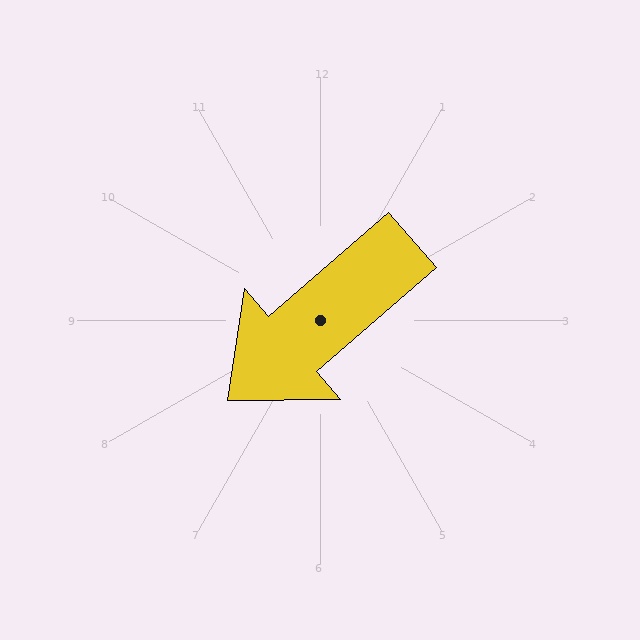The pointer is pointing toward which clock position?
Roughly 8 o'clock.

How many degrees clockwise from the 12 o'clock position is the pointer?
Approximately 229 degrees.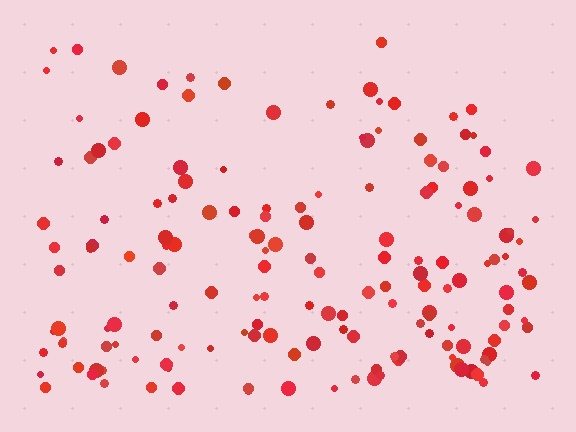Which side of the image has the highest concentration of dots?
The bottom.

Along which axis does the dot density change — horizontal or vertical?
Vertical.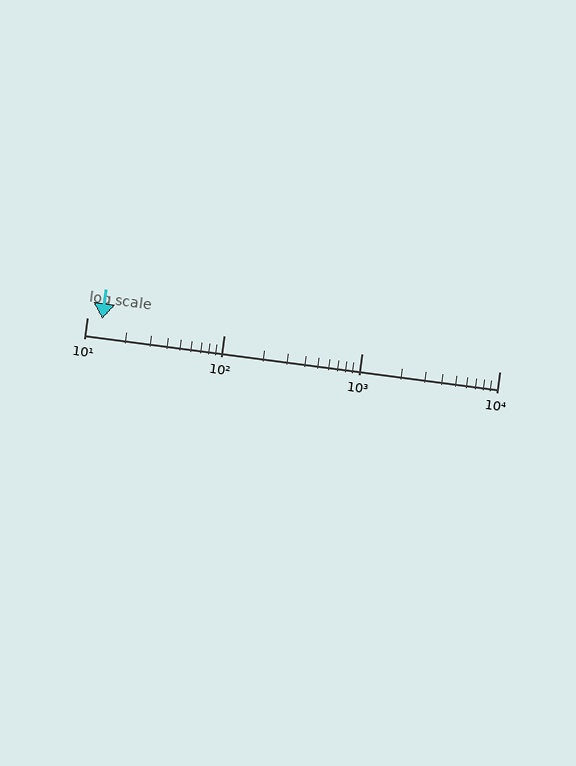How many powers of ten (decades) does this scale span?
The scale spans 3 decades, from 10 to 10000.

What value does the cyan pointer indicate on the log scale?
The pointer indicates approximately 13.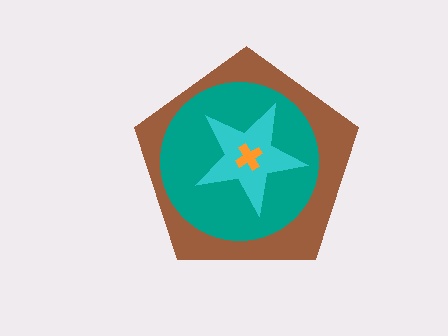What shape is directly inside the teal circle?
The cyan star.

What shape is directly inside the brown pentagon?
The teal circle.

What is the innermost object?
The orange cross.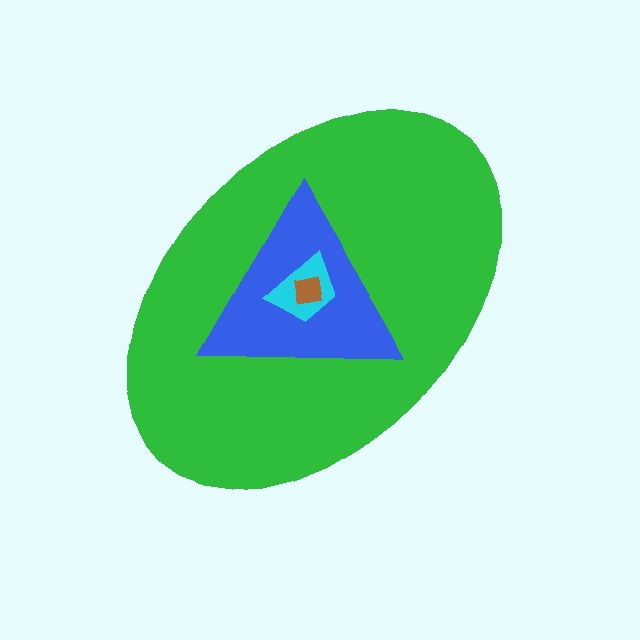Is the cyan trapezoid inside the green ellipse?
Yes.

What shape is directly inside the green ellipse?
The blue triangle.